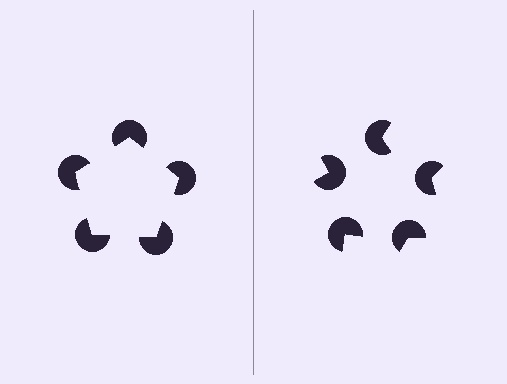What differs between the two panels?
The pac-man discs are positioned identically on both sides; only the wedge orientations differ. On the left they align to a pentagon; on the right they are misaligned.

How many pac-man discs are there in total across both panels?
10 — 5 on each side.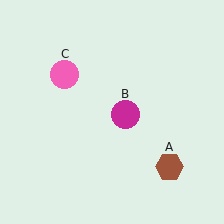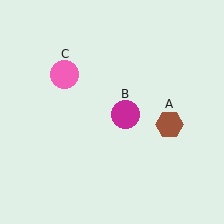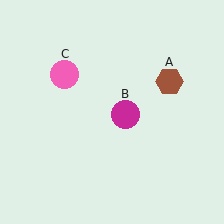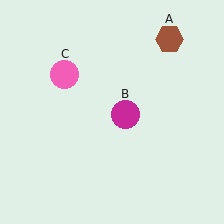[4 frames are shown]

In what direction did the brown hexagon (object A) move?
The brown hexagon (object A) moved up.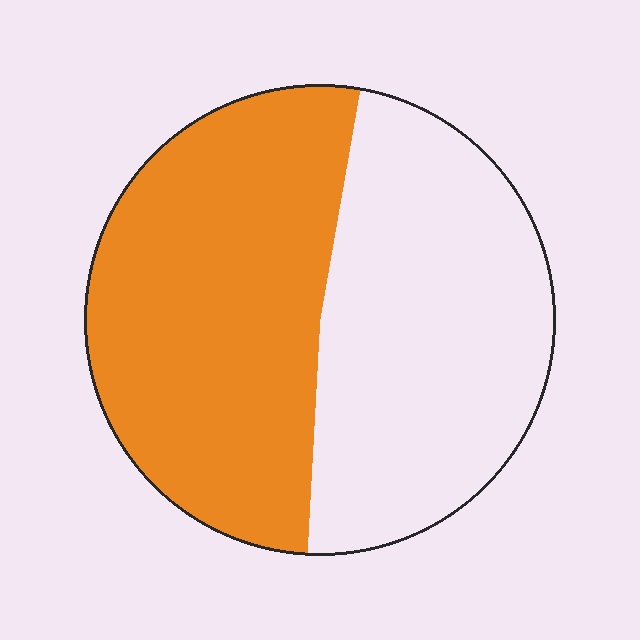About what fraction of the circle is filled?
About one half (1/2).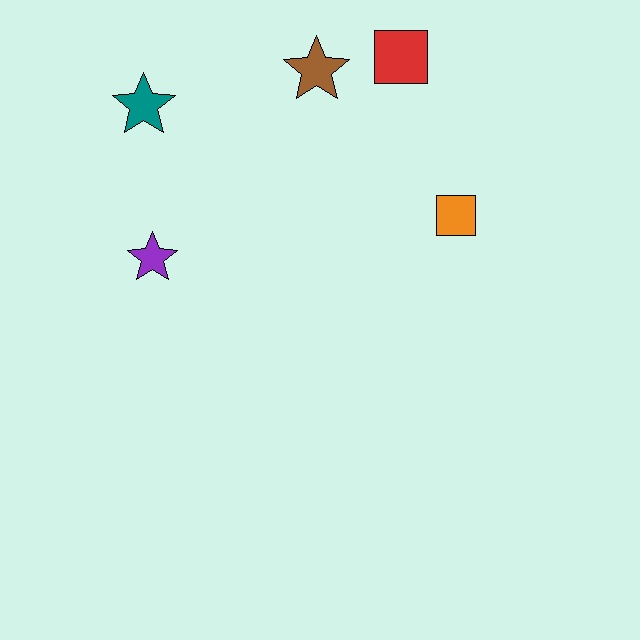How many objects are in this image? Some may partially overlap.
There are 5 objects.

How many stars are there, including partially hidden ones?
There are 3 stars.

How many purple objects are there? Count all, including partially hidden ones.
There is 1 purple object.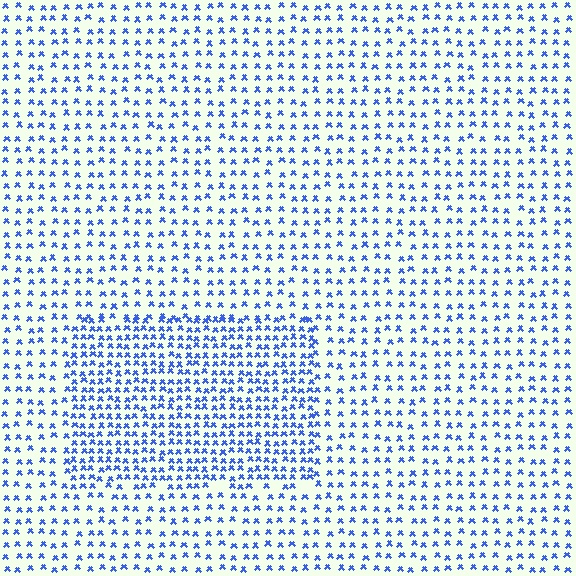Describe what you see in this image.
The image contains small blue elements arranged at two different densities. A rectangle-shaped region is visible where the elements are more densely packed than the surrounding area.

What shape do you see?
I see a rectangle.